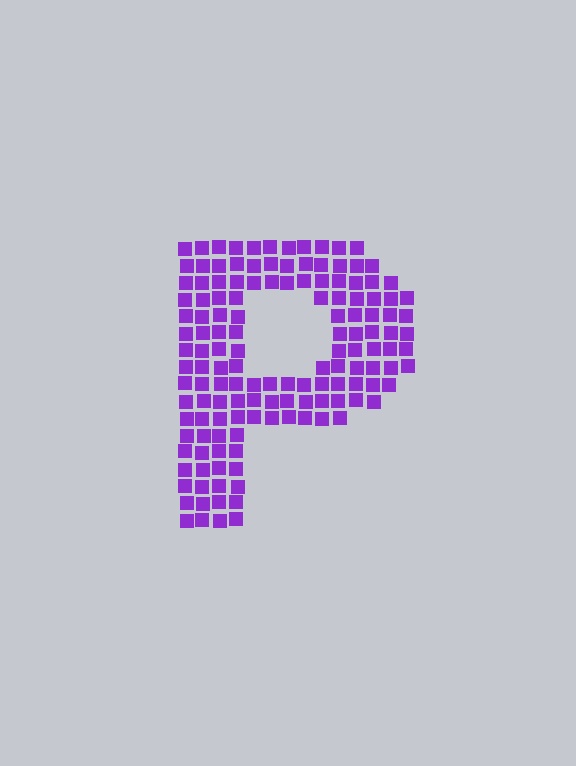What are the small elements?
The small elements are squares.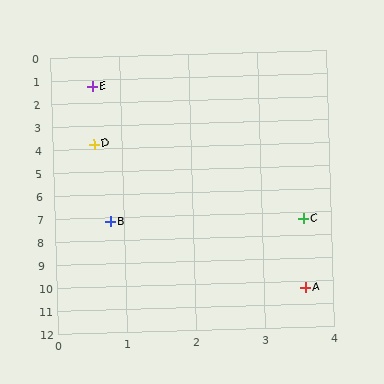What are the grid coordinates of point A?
Point A is at approximately (3.6, 10.3).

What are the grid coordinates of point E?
Point E is at approximately (0.6, 1.3).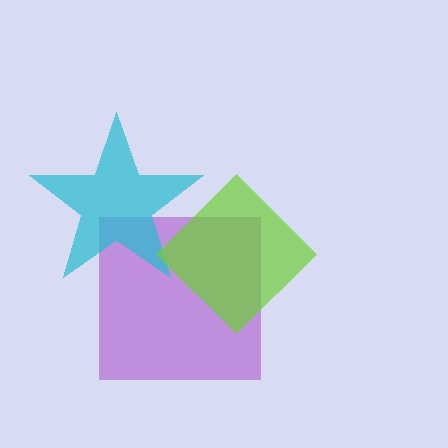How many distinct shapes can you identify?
There are 3 distinct shapes: a purple square, a cyan star, a lime diamond.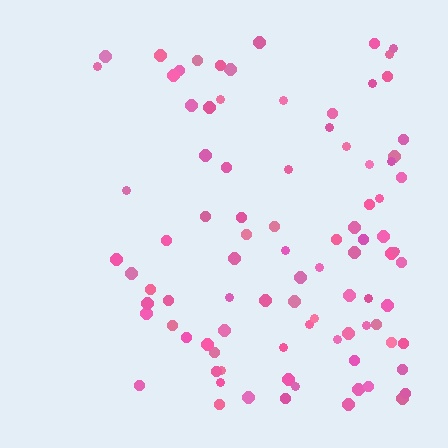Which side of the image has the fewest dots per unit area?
The left.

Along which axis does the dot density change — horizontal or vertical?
Horizontal.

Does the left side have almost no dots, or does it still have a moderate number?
Still a moderate number, just noticeably fewer than the right.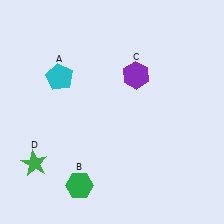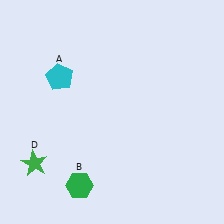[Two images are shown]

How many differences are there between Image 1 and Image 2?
There is 1 difference between the two images.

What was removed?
The purple hexagon (C) was removed in Image 2.